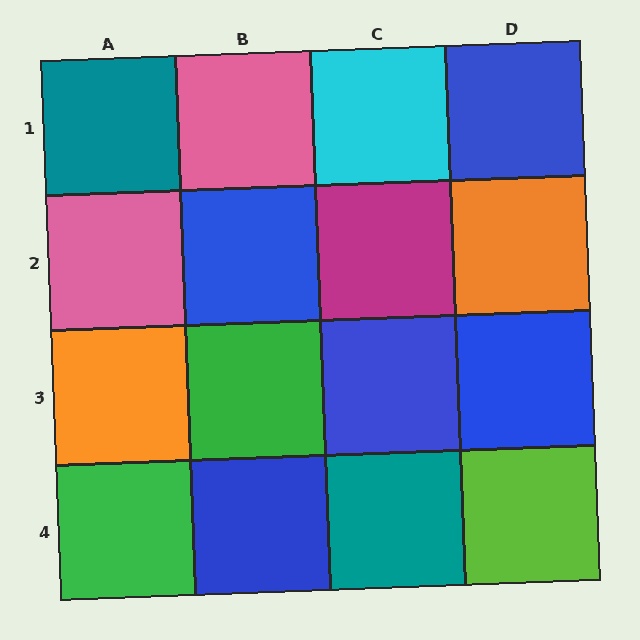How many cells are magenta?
1 cell is magenta.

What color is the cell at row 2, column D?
Orange.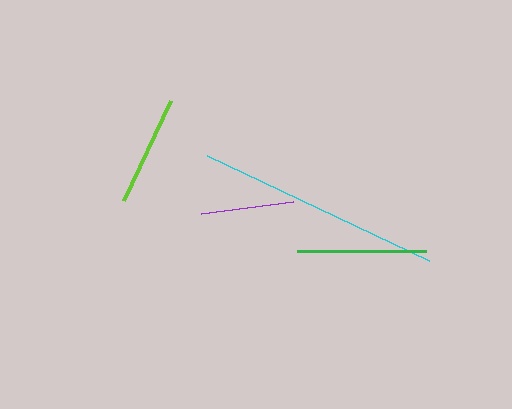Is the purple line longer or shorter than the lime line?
The lime line is longer than the purple line.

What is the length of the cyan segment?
The cyan segment is approximately 246 pixels long.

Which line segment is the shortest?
The purple line is the shortest at approximately 92 pixels.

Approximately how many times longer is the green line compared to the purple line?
The green line is approximately 1.4 times the length of the purple line.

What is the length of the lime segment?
The lime segment is approximately 110 pixels long.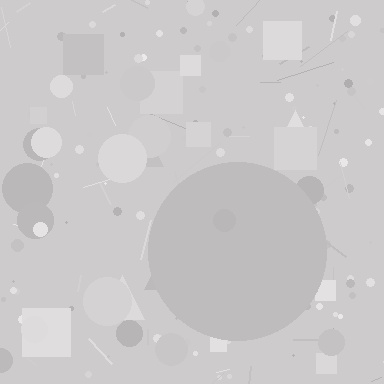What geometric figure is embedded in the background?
A circle is embedded in the background.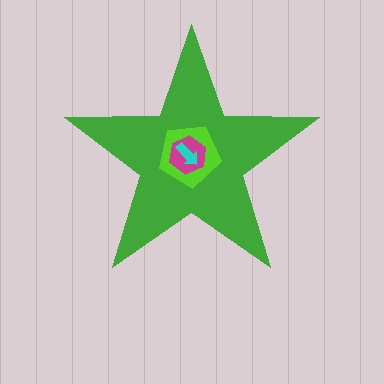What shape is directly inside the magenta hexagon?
The cyan arrow.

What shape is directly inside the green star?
The lime pentagon.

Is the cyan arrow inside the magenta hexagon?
Yes.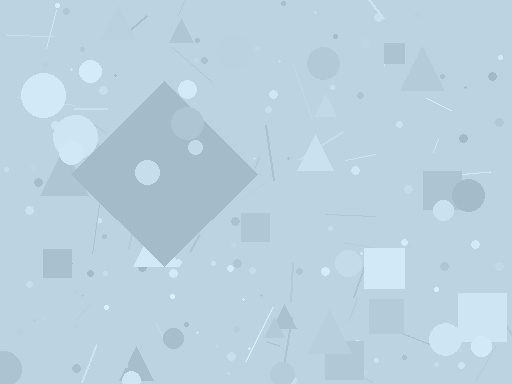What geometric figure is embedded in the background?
A diamond is embedded in the background.